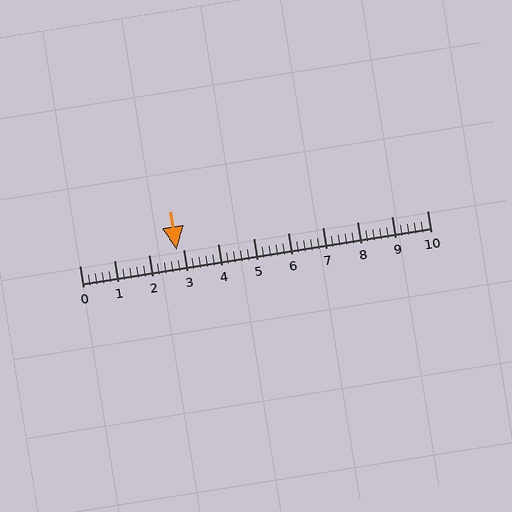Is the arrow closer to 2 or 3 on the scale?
The arrow is closer to 3.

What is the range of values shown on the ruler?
The ruler shows values from 0 to 10.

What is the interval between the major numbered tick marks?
The major tick marks are spaced 1 units apart.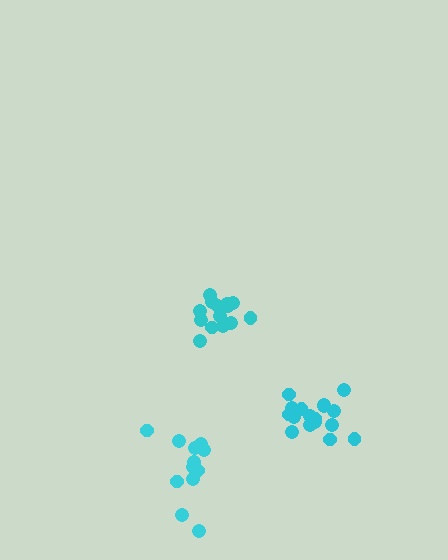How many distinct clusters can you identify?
There are 3 distinct clusters.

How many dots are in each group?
Group 1: 12 dots, Group 2: 14 dots, Group 3: 17 dots (43 total).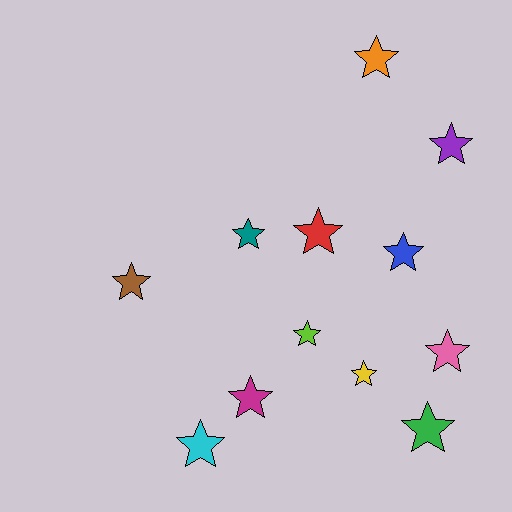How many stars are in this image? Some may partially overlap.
There are 12 stars.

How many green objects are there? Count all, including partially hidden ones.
There is 1 green object.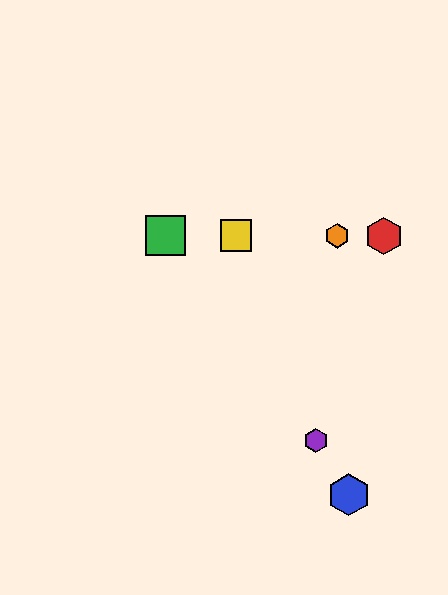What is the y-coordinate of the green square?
The green square is at y≈236.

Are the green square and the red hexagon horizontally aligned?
Yes, both are at y≈236.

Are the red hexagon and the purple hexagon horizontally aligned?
No, the red hexagon is at y≈236 and the purple hexagon is at y≈440.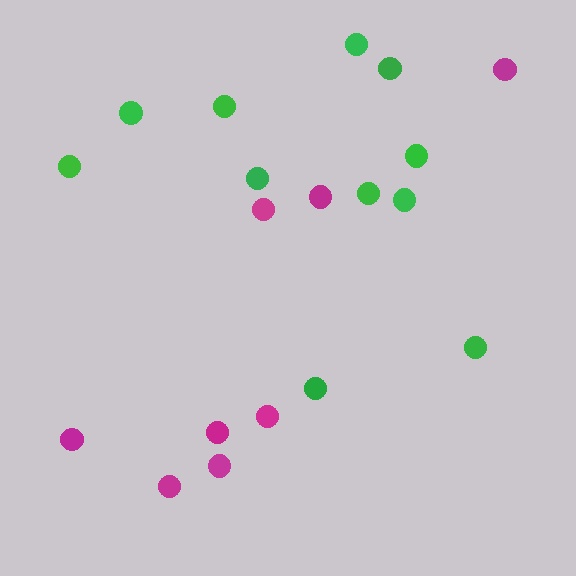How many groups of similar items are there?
There are 2 groups: one group of magenta circles (8) and one group of green circles (11).